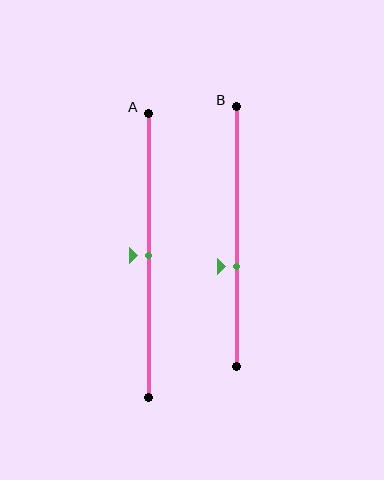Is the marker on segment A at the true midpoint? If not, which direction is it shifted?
Yes, the marker on segment A is at the true midpoint.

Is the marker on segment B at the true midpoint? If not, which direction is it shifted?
No, the marker on segment B is shifted downward by about 11% of the segment length.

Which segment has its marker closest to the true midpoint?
Segment A has its marker closest to the true midpoint.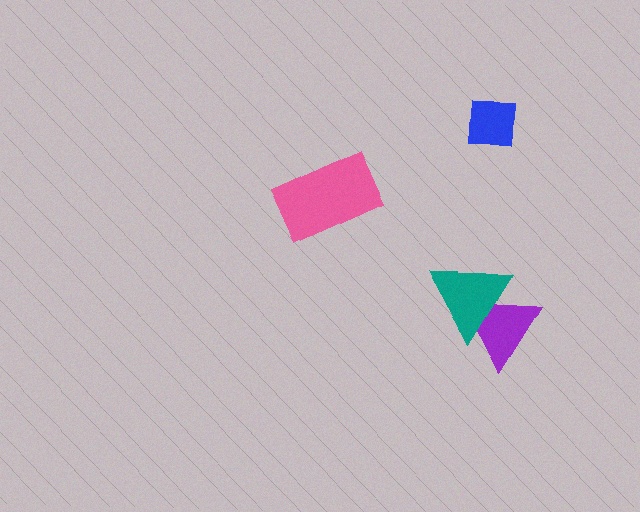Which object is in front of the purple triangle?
The teal triangle is in front of the purple triangle.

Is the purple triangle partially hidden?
Yes, it is partially covered by another shape.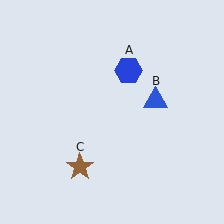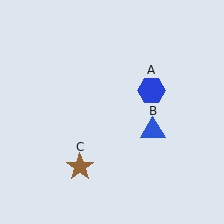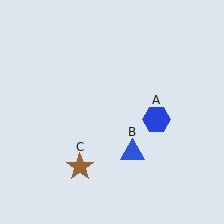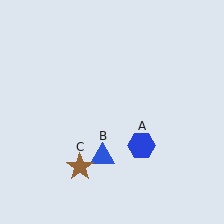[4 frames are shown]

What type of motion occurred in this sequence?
The blue hexagon (object A), blue triangle (object B) rotated clockwise around the center of the scene.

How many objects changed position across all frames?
2 objects changed position: blue hexagon (object A), blue triangle (object B).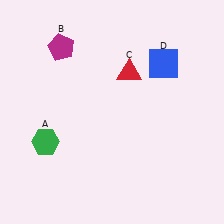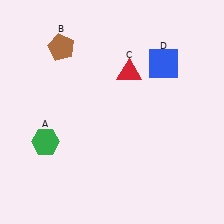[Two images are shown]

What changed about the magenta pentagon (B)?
In Image 1, B is magenta. In Image 2, it changed to brown.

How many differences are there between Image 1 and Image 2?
There is 1 difference between the two images.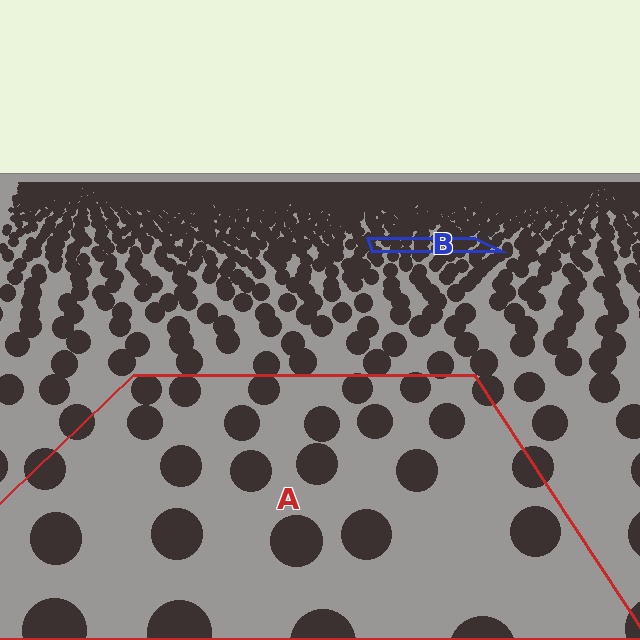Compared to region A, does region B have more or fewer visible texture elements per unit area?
Region B has more texture elements per unit area — they are packed more densely because it is farther away.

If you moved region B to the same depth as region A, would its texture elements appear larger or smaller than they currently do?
They would appear larger. At a closer depth, the same texture elements are projected at a bigger on-screen size.